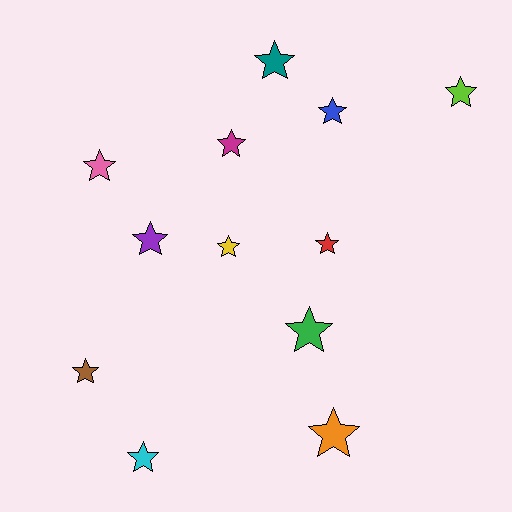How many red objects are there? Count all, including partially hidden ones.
There is 1 red object.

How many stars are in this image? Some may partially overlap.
There are 12 stars.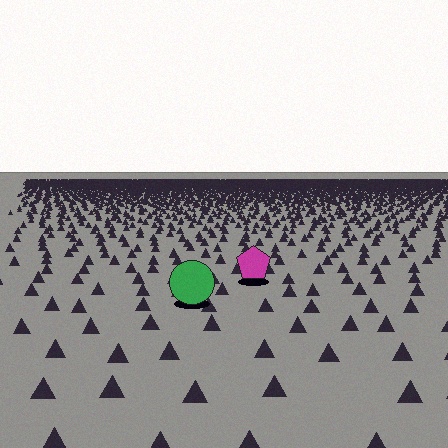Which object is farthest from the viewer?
The magenta pentagon is farthest from the viewer. It appears smaller and the ground texture around it is denser.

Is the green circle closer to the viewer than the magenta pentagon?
Yes. The green circle is closer — you can tell from the texture gradient: the ground texture is coarser near it.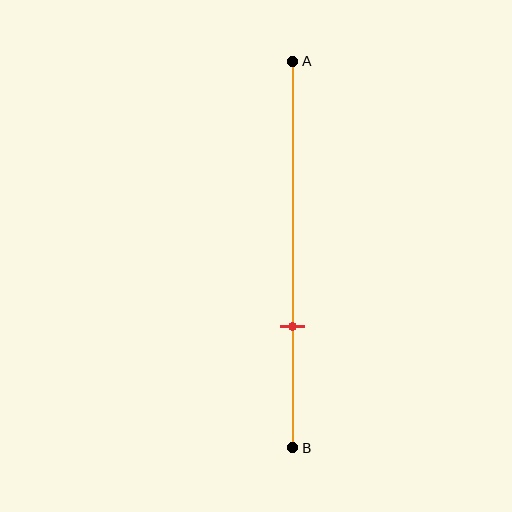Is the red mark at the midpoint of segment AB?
No, the mark is at about 70% from A, not at the 50% midpoint.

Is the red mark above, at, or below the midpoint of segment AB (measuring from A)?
The red mark is below the midpoint of segment AB.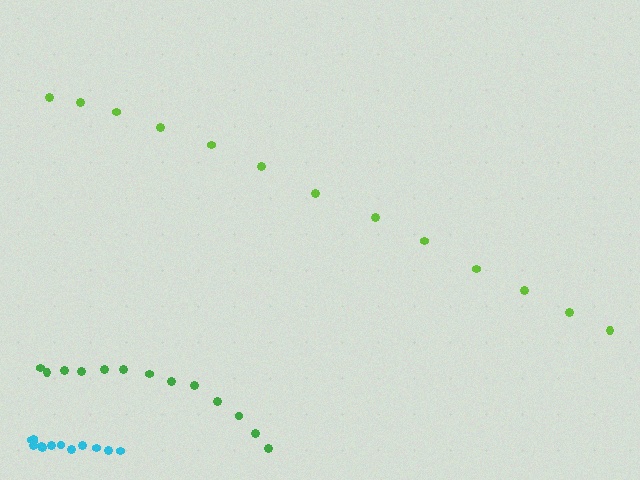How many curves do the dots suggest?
There are 3 distinct paths.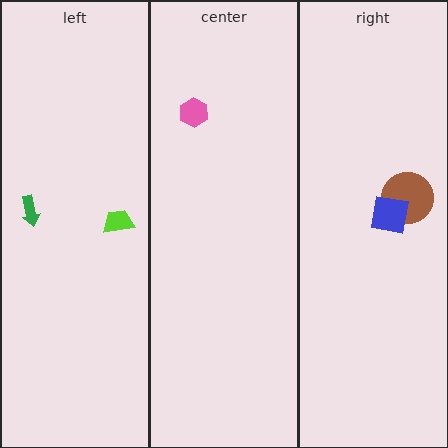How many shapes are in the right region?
2.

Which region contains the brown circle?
The right region.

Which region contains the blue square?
The right region.